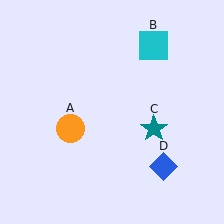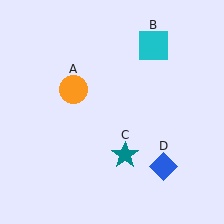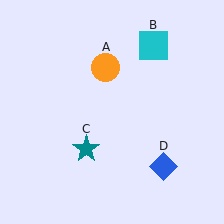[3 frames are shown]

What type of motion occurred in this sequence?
The orange circle (object A), teal star (object C) rotated clockwise around the center of the scene.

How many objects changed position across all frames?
2 objects changed position: orange circle (object A), teal star (object C).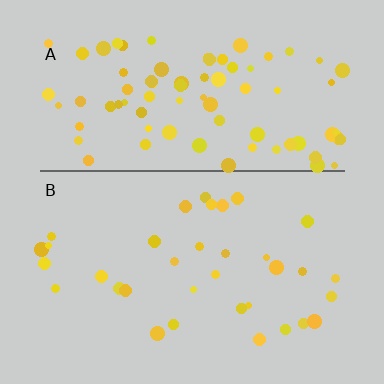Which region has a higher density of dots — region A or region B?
A (the top).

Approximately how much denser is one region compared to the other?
Approximately 2.4× — region A over region B.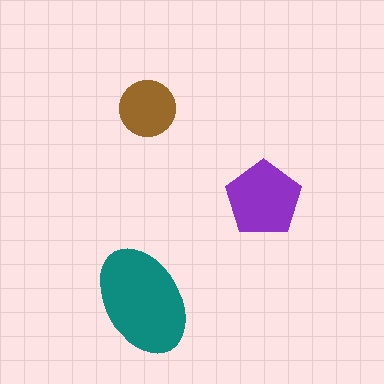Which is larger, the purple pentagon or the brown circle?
The purple pentagon.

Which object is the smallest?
The brown circle.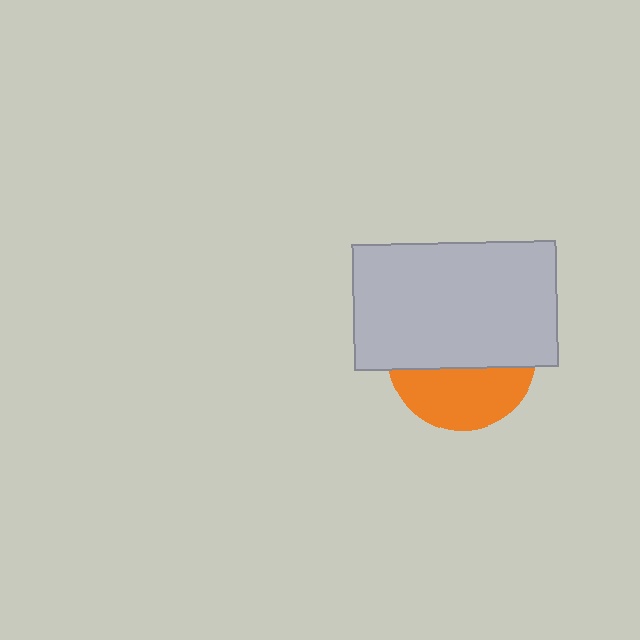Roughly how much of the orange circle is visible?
A small part of it is visible (roughly 40%).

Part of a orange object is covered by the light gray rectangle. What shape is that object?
It is a circle.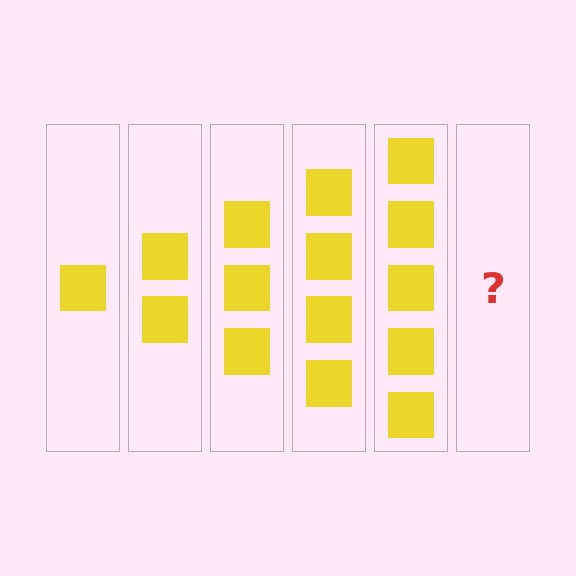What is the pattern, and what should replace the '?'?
The pattern is that each step adds one more square. The '?' should be 6 squares.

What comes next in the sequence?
The next element should be 6 squares.